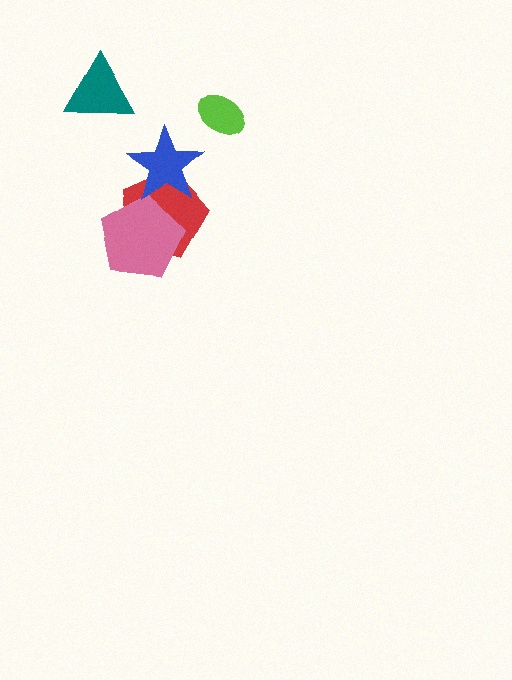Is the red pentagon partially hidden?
Yes, it is partially covered by another shape.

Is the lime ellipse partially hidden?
No, no other shape covers it.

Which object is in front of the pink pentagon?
The blue star is in front of the pink pentagon.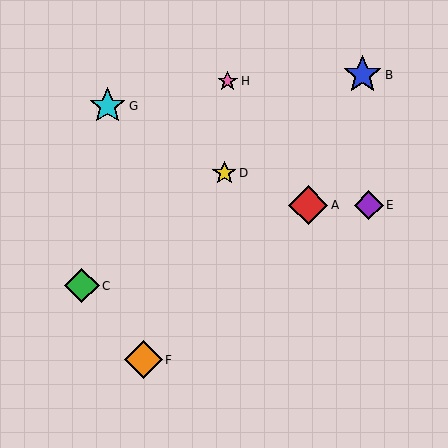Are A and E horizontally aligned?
Yes, both are at y≈205.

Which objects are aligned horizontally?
Objects A, E are aligned horizontally.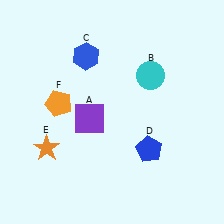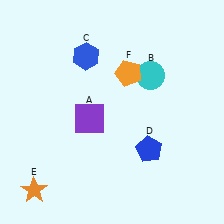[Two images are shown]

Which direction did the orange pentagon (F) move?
The orange pentagon (F) moved right.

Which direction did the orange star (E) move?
The orange star (E) moved down.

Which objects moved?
The objects that moved are: the orange star (E), the orange pentagon (F).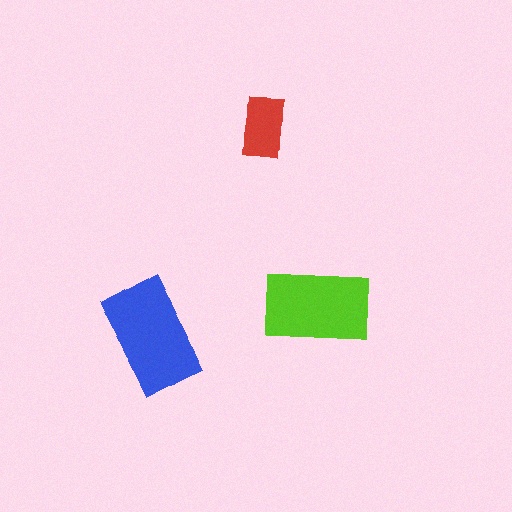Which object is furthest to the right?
The lime rectangle is rightmost.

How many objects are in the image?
There are 3 objects in the image.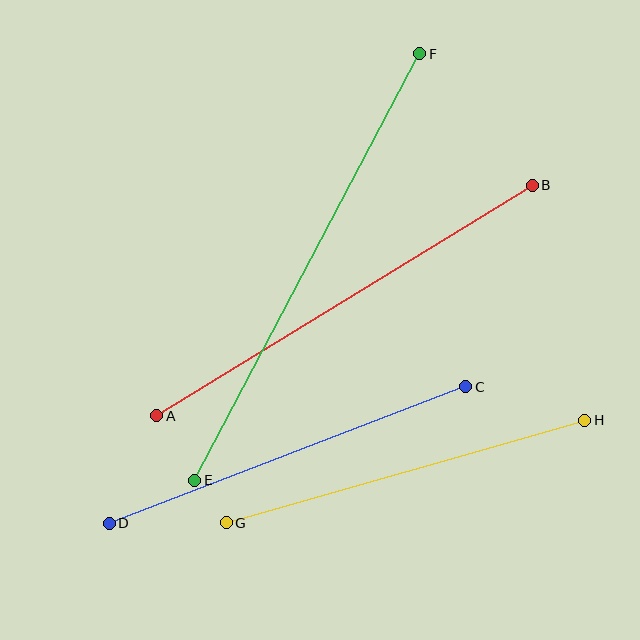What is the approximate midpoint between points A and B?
The midpoint is at approximately (345, 301) pixels.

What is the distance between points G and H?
The distance is approximately 373 pixels.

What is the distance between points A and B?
The distance is approximately 441 pixels.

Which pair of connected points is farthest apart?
Points E and F are farthest apart.